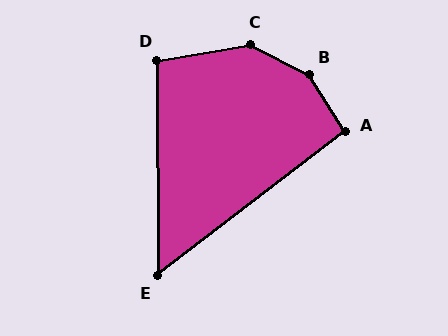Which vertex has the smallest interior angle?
E, at approximately 53 degrees.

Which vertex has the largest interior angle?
B, at approximately 149 degrees.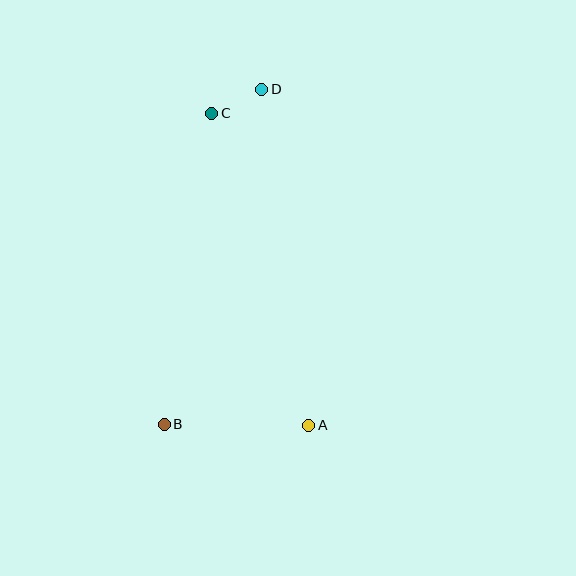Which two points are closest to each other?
Points C and D are closest to each other.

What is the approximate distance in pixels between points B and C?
The distance between B and C is approximately 314 pixels.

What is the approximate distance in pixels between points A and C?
The distance between A and C is approximately 327 pixels.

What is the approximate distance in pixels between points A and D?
The distance between A and D is approximately 339 pixels.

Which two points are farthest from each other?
Points B and D are farthest from each other.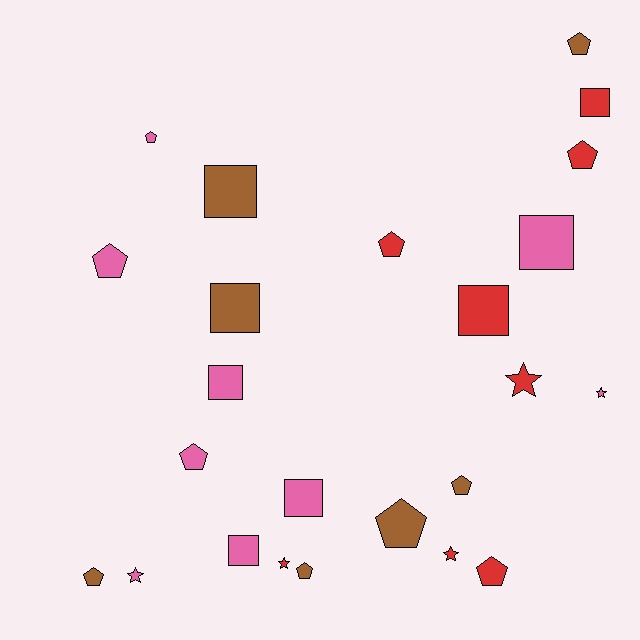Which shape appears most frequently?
Pentagon, with 11 objects.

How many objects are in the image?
There are 24 objects.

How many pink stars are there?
There are 2 pink stars.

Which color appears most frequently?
Pink, with 9 objects.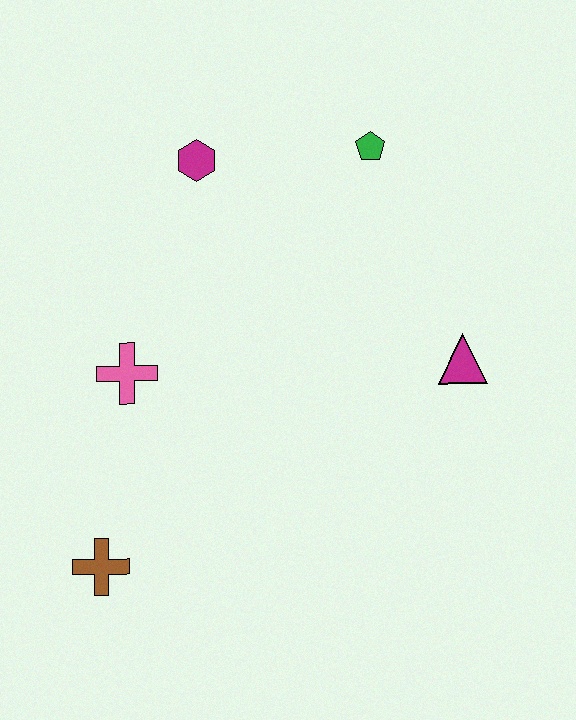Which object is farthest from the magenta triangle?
The brown cross is farthest from the magenta triangle.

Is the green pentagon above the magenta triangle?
Yes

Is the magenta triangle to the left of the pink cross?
No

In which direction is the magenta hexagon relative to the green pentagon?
The magenta hexagon is to the left of the green pentagon.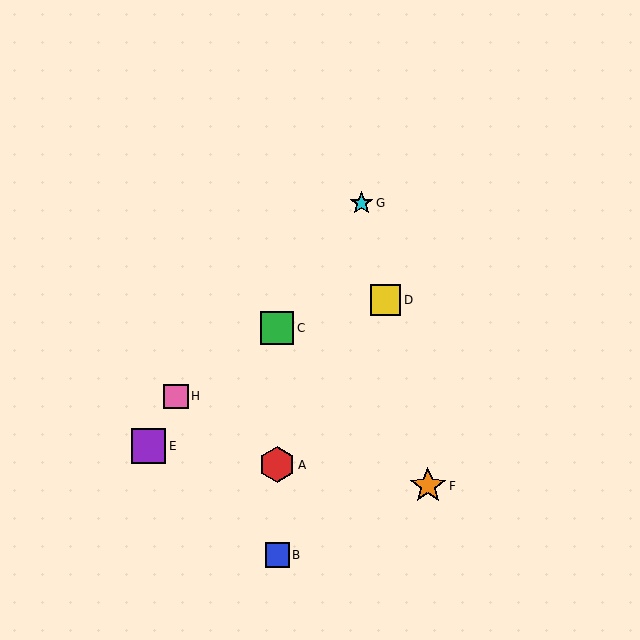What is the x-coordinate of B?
Object B is at x≈277.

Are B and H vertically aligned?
No, B is at x≈277 and H is at x≈176.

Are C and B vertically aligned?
Yes, both are at x≈277.